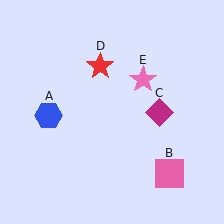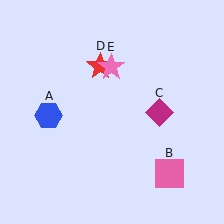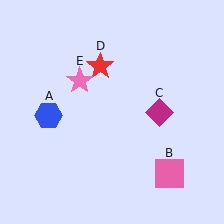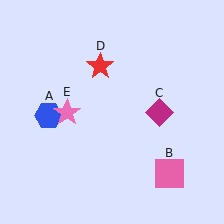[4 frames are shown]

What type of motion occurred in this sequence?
The pink star (object E) rotated counterclockwise around the center of the scene.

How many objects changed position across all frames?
1 object changed position: pink star (object E).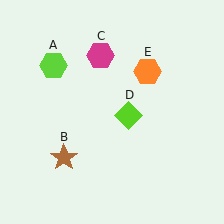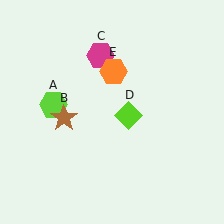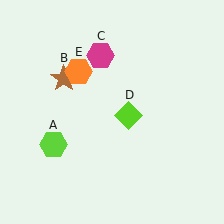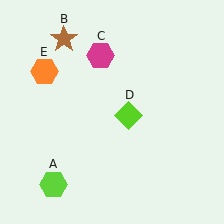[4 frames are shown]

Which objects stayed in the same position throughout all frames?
Magenta hexagon (object C) and lime diamond (object D) remained stationary.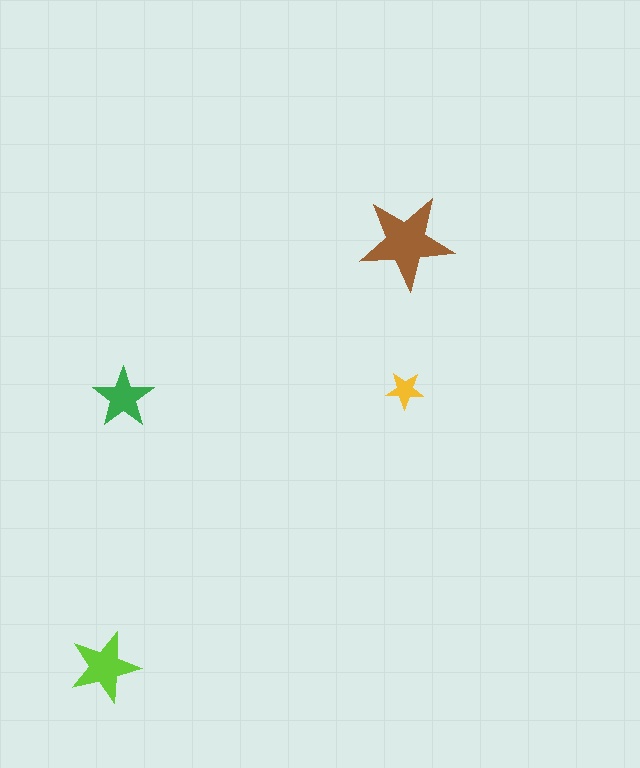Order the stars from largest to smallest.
the brown one, the lime one, the green one, the yellow one.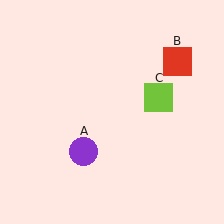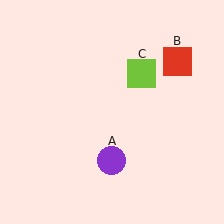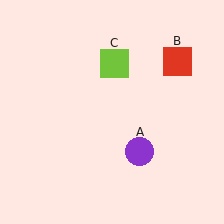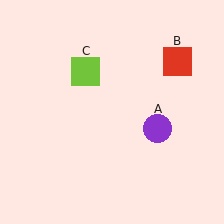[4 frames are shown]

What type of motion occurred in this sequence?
The purple circle (object A), lime square (object C) rotated counterclockwise around the center of the scene.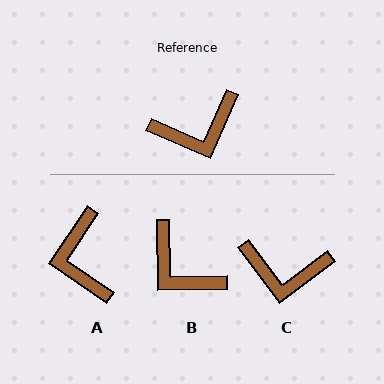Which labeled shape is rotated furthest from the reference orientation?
A, about 100 degrees away.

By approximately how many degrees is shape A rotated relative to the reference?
Approximately 100 degrees clockwise.